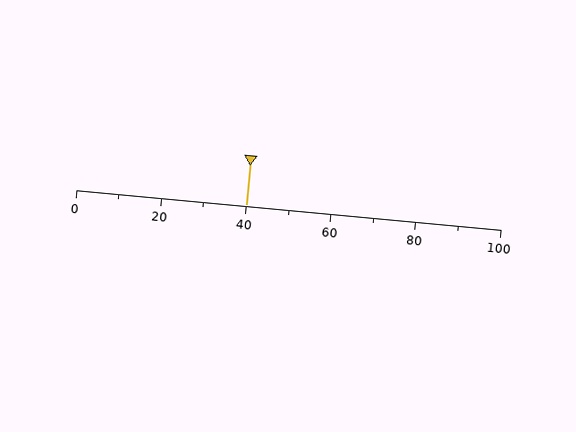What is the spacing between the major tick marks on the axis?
The major ticks are spaced 20 apart.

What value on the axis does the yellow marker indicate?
The marker indicates approximately 40.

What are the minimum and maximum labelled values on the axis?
The axis runs from 0 to 100.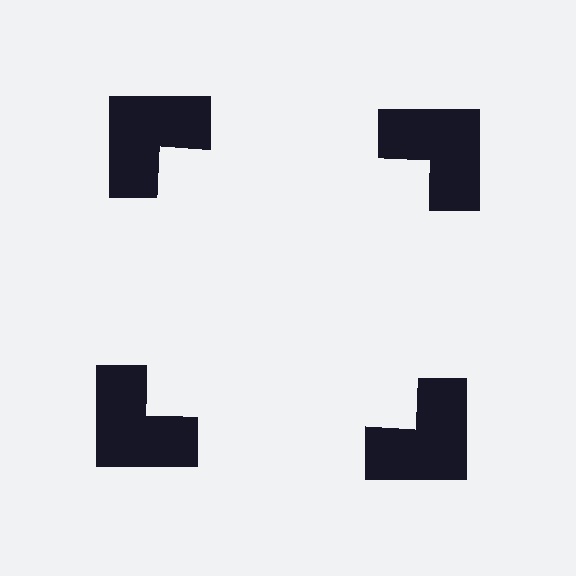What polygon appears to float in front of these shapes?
An illusory square — its edges are inferred from the aligned wedge cuts in the notched squares, not physically drawn.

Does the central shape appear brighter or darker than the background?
It typically appears slightly brighter than the background, even though no actual brightness change is drawn.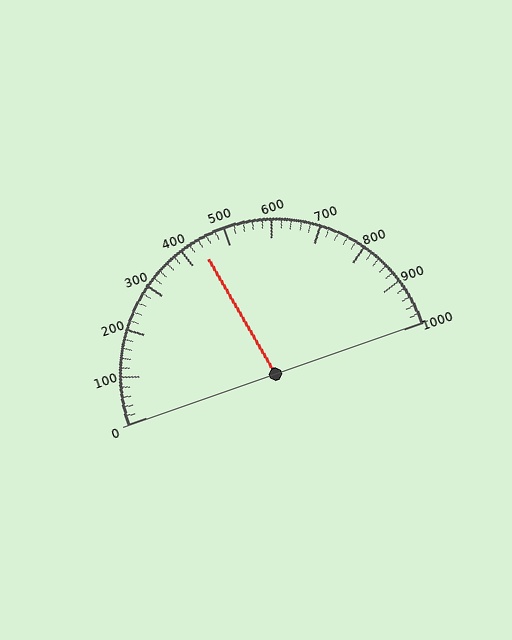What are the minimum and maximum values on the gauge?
The gauge ranges from 0 to 1000.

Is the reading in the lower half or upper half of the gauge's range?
The reading is in the lower half of the range (0 to 1000).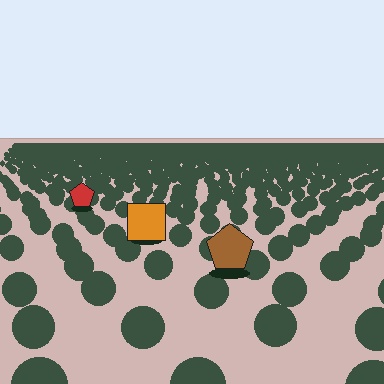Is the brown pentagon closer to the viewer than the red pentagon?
Yes. The brown pentagon is closer — you can tell from the texture gradient: the ground texture is coarser near it.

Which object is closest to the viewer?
The brown pentagon is closest. The texture marks near it are larger and more spread out.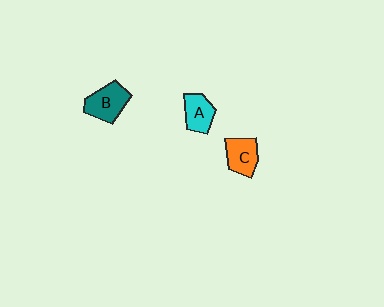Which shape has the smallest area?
Shape A (cyan).